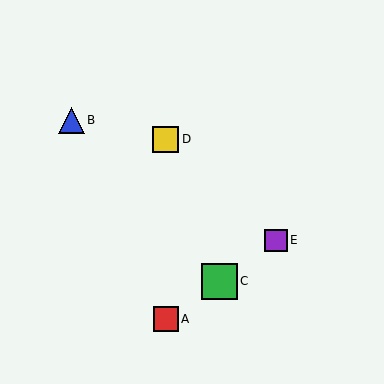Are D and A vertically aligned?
Yes, both are at x≈166.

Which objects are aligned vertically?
Objects A, D are aligned vertically.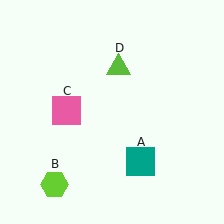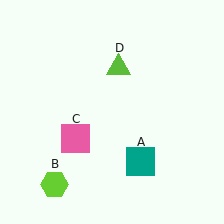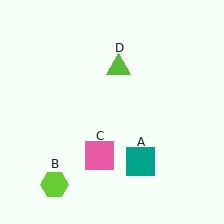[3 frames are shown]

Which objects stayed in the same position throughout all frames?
Teal square (object A) and lime hexagon (object B) and lime triangle (object D) remained stationary.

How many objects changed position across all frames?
1 object changed position: pink square (object C).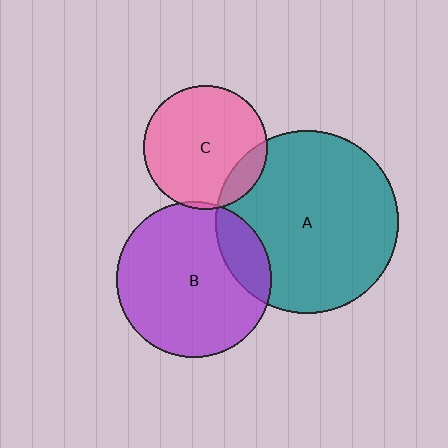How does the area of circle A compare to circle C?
Approximately 2.2 times.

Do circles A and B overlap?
Yes.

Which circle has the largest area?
Circle A (teal).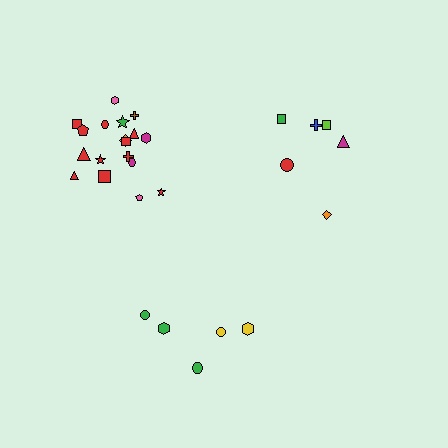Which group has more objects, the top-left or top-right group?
The top-left group.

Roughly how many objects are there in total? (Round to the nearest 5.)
Roughly 30 objects in total.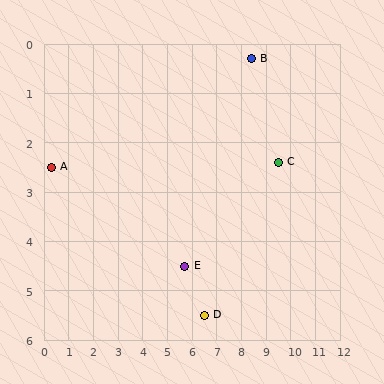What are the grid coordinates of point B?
Point B is at approximately (8.4, 0.3).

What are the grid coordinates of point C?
Point C is at approximately (9.5, 2.4).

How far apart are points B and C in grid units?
Points B and C are about 2.4 grid units apart.